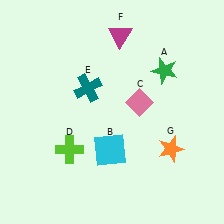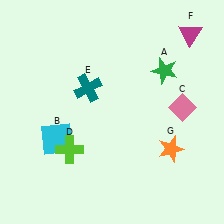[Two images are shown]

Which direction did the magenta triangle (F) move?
The magenta triangle (F) moved right.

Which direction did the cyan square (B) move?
The cyan square (B) moved left.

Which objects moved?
The objects that moved are: the cyan square (B), the pink diamond (C), the magenta triangle (F).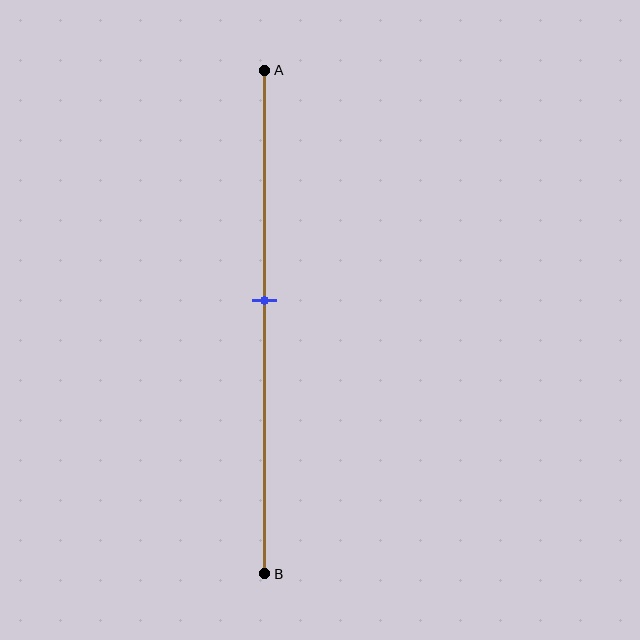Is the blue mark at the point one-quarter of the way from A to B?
No, the mark is at about 45% from A, not at the 25% one-quarter point.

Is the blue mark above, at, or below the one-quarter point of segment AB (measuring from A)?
The blue mark is below the one-quarter point of segment AB.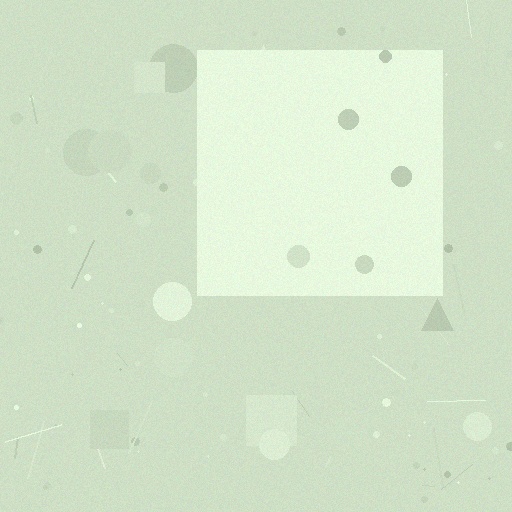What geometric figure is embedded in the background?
A square is embedded in the background.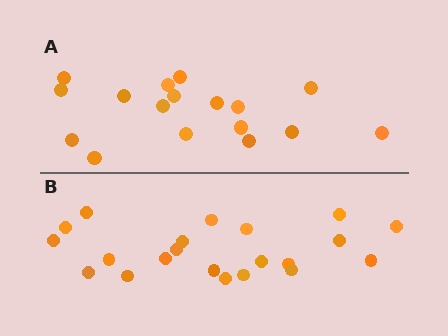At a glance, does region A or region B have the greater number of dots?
Region B (the bottom region) has more dots.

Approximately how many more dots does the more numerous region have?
Region B has about 4 more dots than region A.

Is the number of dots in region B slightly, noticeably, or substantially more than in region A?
Region B has only slightly more — the two regions are fairly close. The ratio is roughly 1.2 to 1.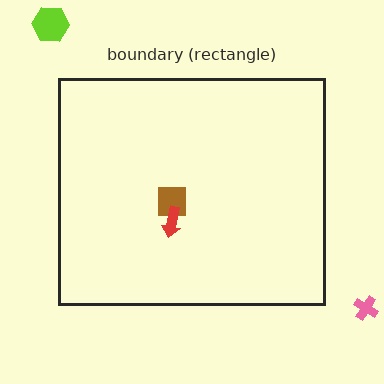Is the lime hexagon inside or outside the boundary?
Outside.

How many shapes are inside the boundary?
2 inside, 2 outside.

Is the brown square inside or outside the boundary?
Inside.